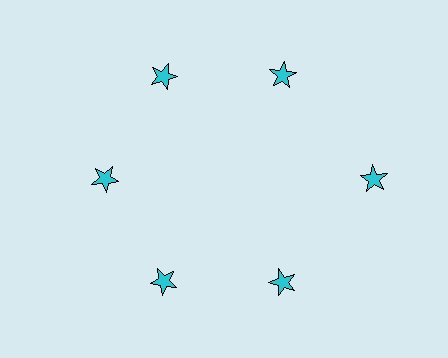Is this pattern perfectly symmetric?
No. The 6 cyan stars are arranged in a ring, but one element near the 3 o'clock position is pushed outward from the center, breaking the 6-fold rotational symmetry.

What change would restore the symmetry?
The symmetry would be restored by moving it inward, back onto the ring so that all 6 stars sit at equal angles and equal distance from the center.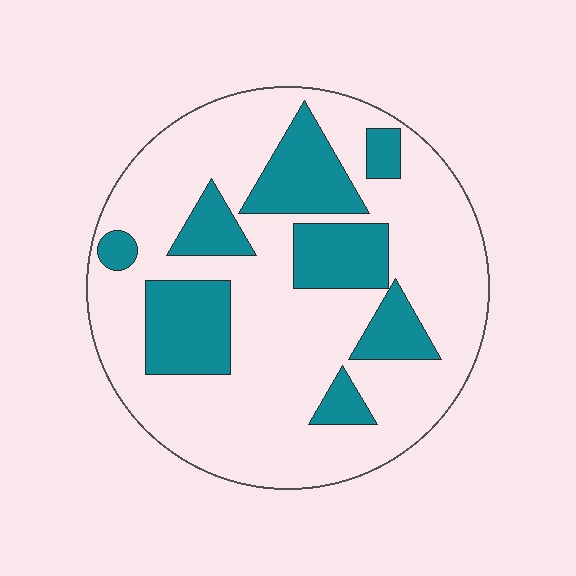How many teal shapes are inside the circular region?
8.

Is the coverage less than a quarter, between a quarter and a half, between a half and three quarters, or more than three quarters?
Between a quarter and a half.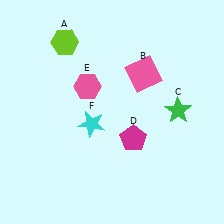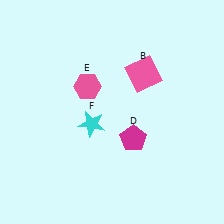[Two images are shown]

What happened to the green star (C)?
The green star (C) was removed in Image 2. It was in the top-right area of Image 1.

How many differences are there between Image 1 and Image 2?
There are 2 differences between the two images.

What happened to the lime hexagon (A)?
The lime hexagon (A) was removed in Image 2. It was in the top-left area of Image 1.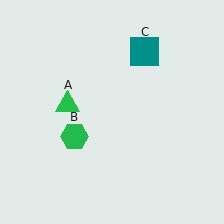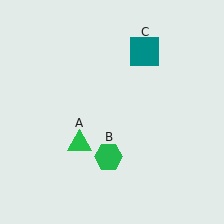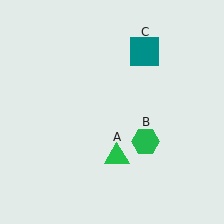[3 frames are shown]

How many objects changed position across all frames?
2 objects changed position: green triangle (object A), green hexagon (object B).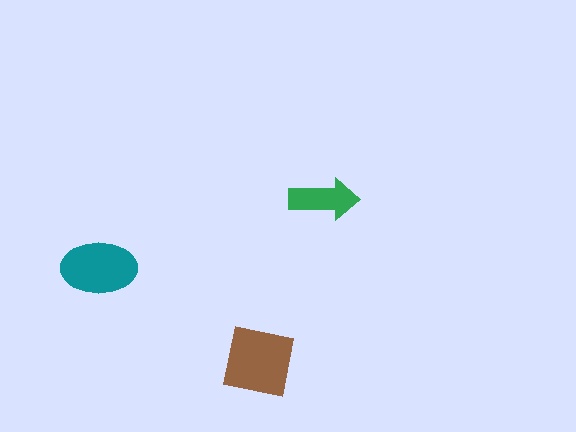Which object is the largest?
The brown square.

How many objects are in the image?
There are 3 objects in the image.